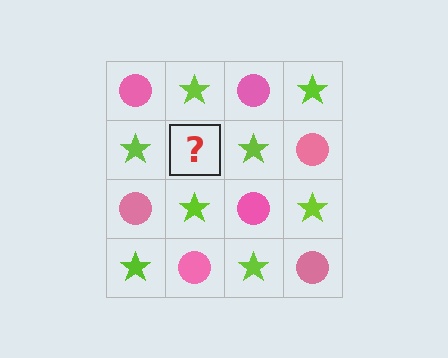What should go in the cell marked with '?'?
The missing cell should contain a pink circle.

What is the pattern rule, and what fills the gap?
The rule is that it alternates pink circle and lime star in a checkerboard pattern. The gap should be filled with a pink circle.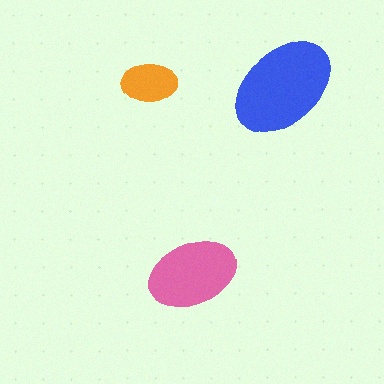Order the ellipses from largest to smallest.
the blue one, the pink one, the orange one.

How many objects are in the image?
There are 3 objects in the image.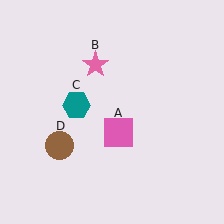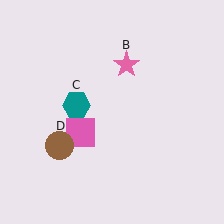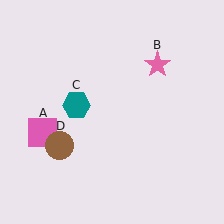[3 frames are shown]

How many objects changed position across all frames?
2 objects changed position: pink square (object A), pink star (object B).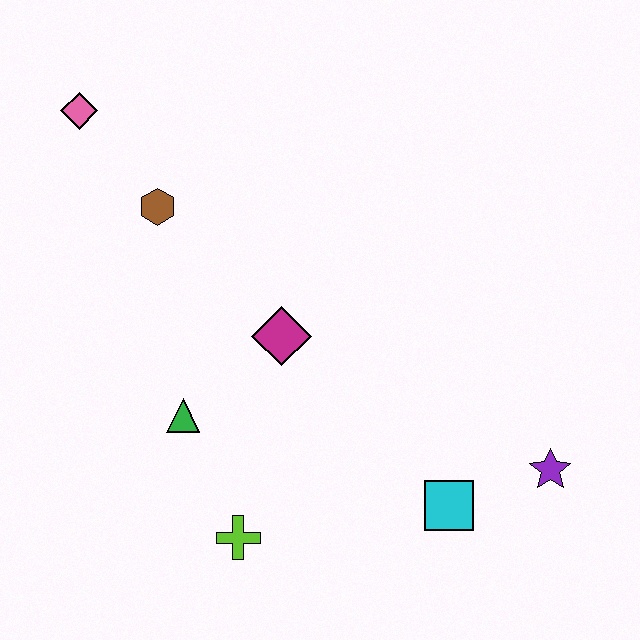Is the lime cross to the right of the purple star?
No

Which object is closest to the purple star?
The cyan square is closest to the purple star.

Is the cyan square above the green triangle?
No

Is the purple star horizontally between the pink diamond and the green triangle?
No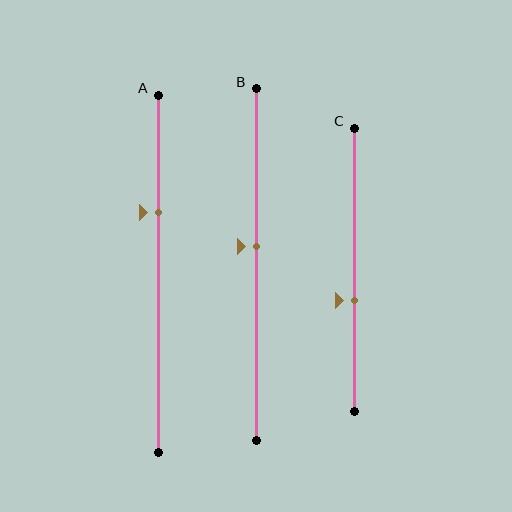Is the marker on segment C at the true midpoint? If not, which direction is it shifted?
No, the marker on segment C is shifted downward by about 11% of the segment length.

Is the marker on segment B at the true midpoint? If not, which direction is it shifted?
No, the marker on segment B is shifted upward by about 5% of the segment length.